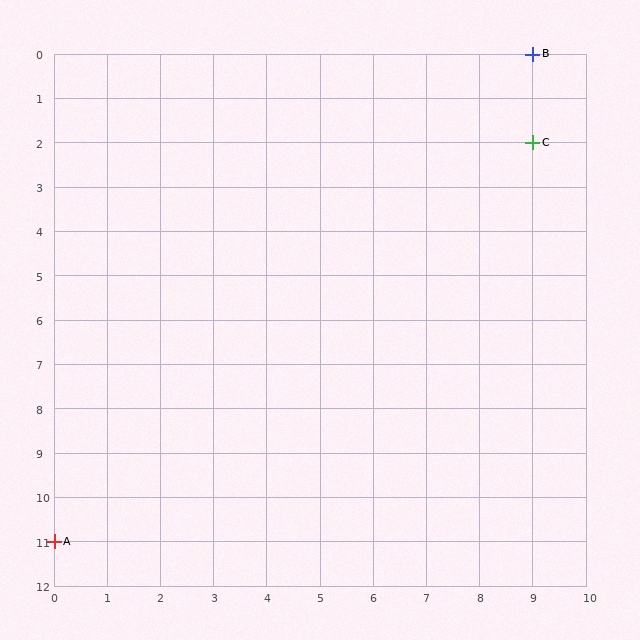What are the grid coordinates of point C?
Point C is at grid coordinates (9, 2).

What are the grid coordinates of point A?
Point A is at grid coordinates (0, 11).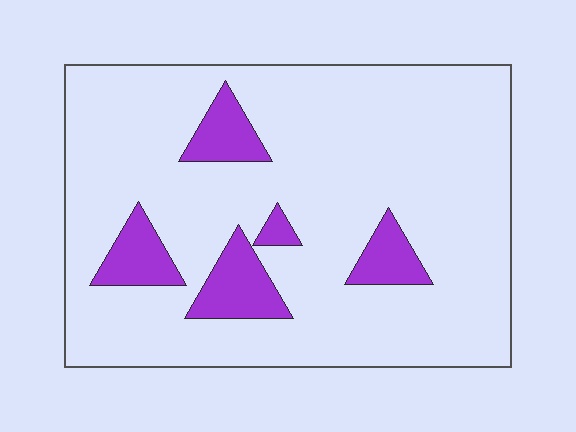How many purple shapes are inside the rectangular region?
5.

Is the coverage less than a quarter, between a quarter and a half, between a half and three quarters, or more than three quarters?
Less than a quarter.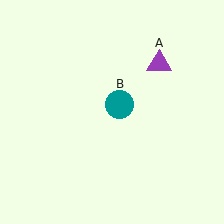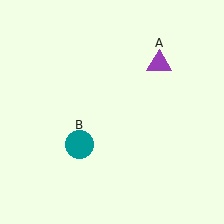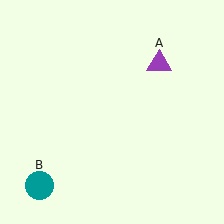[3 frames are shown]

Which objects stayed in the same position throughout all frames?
Purple triangle (object A) remained stationary.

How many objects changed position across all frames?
1 object changed position: teal circle (object B).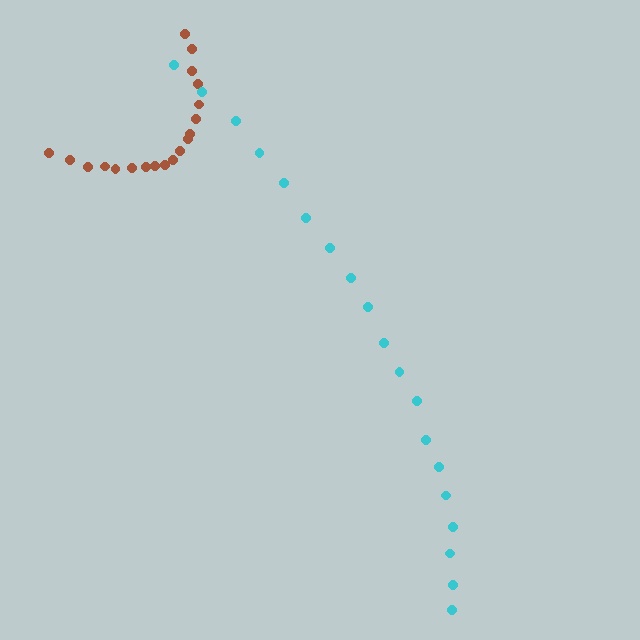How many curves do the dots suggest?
There are 2 distinct paths.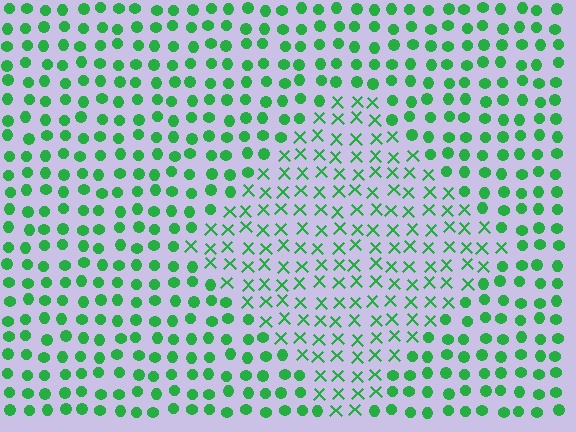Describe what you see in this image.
The image is filled with small green elements arranged in a uniform grid. A diamond-shaped region contains X marks, while the surrounding area contains circles. The boundary is defined purely by the change in element shape.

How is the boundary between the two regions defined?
The boundary is defined by a change in element shape: X marks inside vs. circles outside. All elements share the same color and spacing.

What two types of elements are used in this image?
The image uses X marks inside the diamond region and circles outside it.